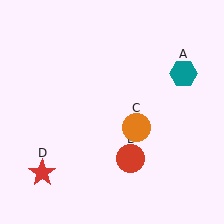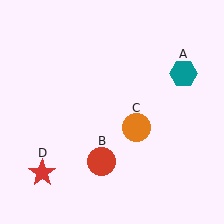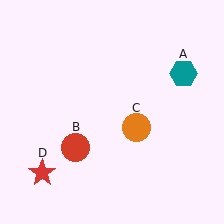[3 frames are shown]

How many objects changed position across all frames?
1 object changed position: red circle (object B).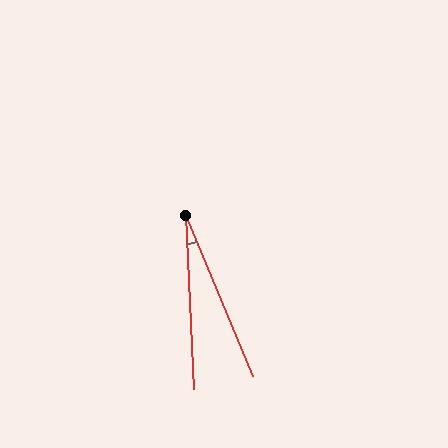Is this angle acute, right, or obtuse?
It is acute.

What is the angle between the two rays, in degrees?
Approximately 20 degrees.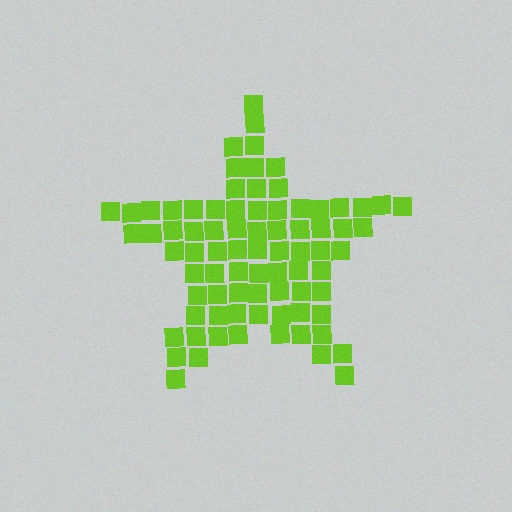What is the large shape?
The large shape is a star.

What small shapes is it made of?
It is made of small squares.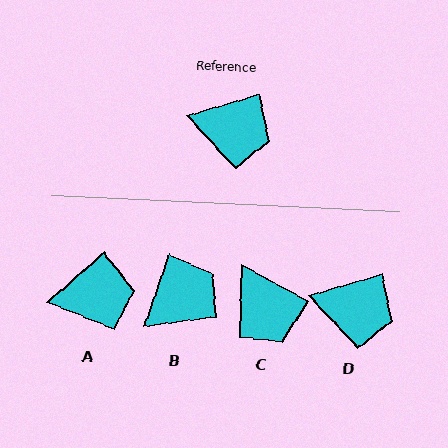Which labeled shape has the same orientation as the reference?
D.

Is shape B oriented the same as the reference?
No, it is off by about 54 degrees.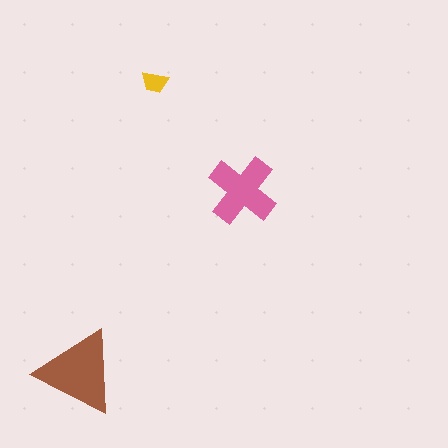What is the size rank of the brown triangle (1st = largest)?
1st.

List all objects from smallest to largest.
The yellow trapezoid, the pink cross, the brown triangle.